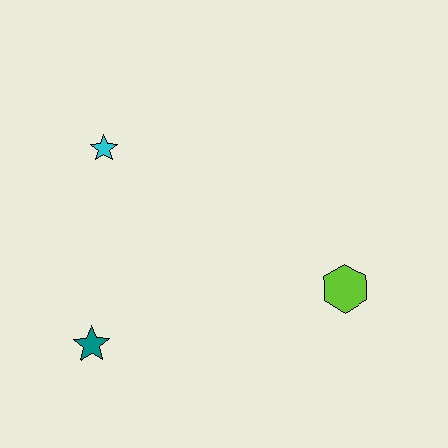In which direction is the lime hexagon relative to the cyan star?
The lime hexagon is to the right of the cyan star.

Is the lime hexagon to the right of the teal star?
Yes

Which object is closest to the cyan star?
The teal star is closest to the cyan star.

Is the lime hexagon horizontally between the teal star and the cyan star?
No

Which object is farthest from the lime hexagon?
The cyan star is farthest from the lime hexagon.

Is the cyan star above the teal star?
Yes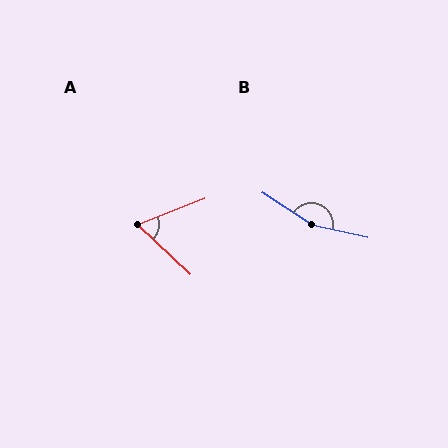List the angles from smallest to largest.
A (65°), B (159°).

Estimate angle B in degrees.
Approximately 159 degrees.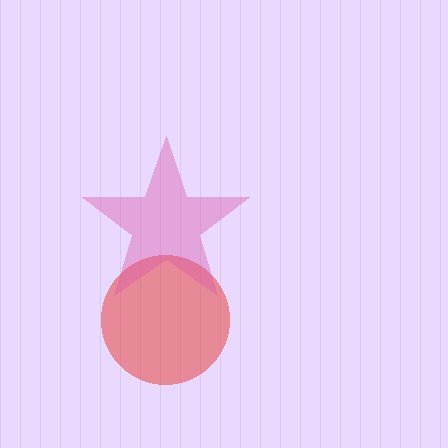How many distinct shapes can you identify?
There are 2 distinct shapes: a red circle, a pink star.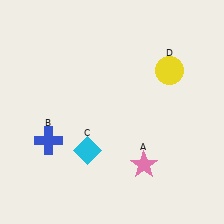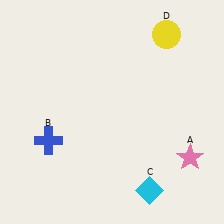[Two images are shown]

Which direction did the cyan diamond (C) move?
The cyan diamond (C) moved right.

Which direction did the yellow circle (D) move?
The yellow circle (D) moved up.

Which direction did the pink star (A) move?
The pink star (A) moved right.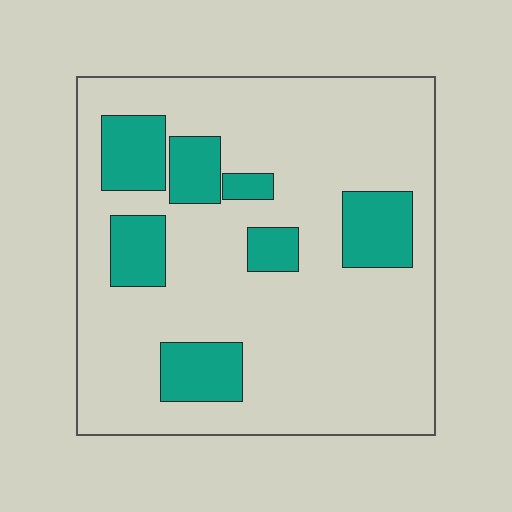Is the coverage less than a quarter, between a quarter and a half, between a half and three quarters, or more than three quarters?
Less than a quarter.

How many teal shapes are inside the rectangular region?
7.